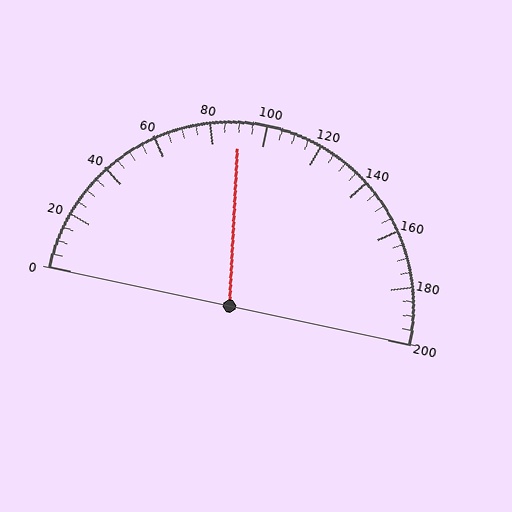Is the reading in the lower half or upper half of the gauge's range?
The reading is in the lower half of the range (0 to 200).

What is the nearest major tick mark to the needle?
The nearest major tick mark is 80.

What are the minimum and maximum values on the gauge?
The gauge ranges from 0 to 200.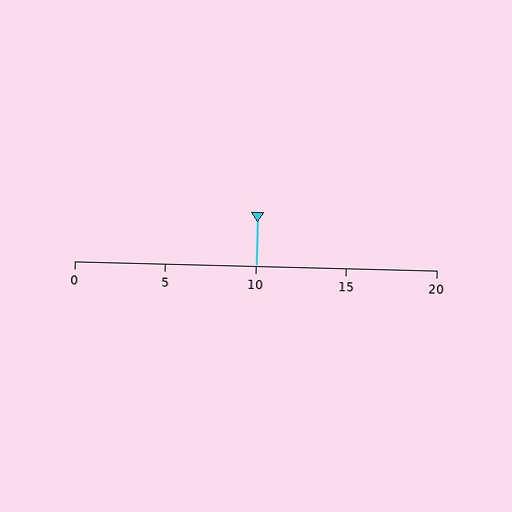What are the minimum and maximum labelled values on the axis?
The axis runs from 0 to 20.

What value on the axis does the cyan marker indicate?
The marker indicates approximately 10.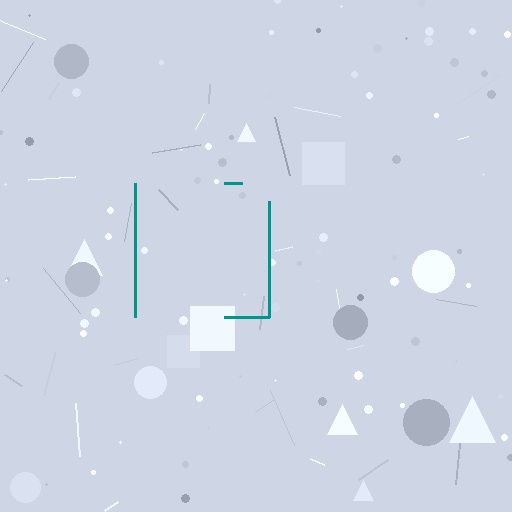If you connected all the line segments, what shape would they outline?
They would outline a square.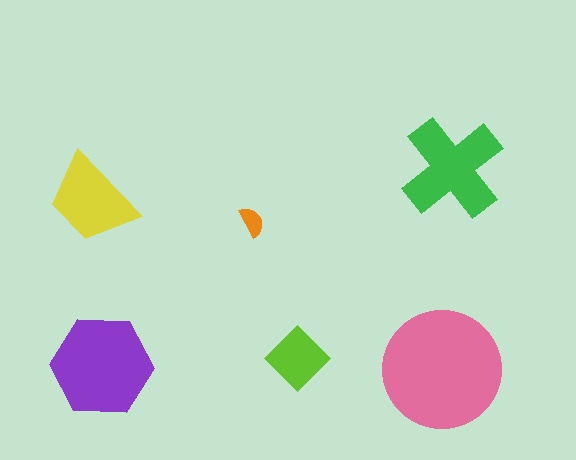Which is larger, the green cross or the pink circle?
The pink circle.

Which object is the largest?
The pink circle.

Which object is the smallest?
The orange semicircle.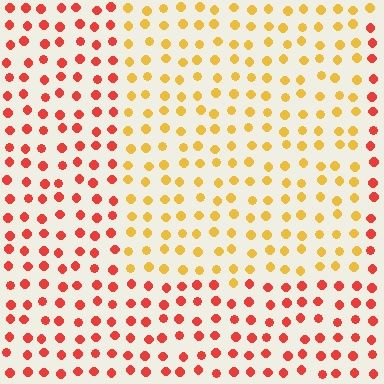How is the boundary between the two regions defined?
The boundary is defined purely by a slight shift in hue (about 44 degrees). Spacing, size, and orientation are identical on both sides.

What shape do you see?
I see a rectangle.